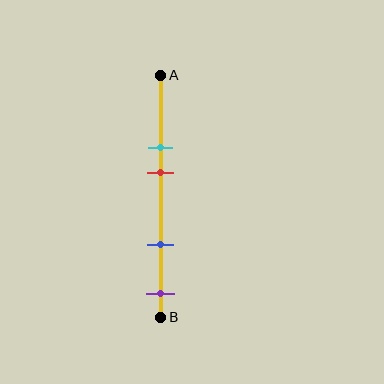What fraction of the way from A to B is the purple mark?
The purple mark is approximately 90% (0.9) of the way from A to B.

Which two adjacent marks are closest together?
The cyan and red marks are the closest adjacent pair.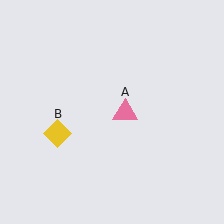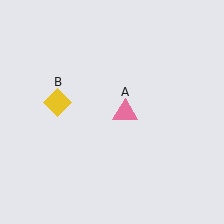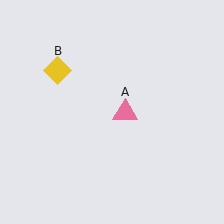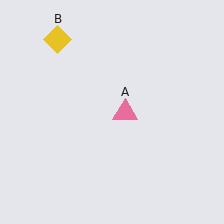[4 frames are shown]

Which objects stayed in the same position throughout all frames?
Pink triangle (object A) remained stationary.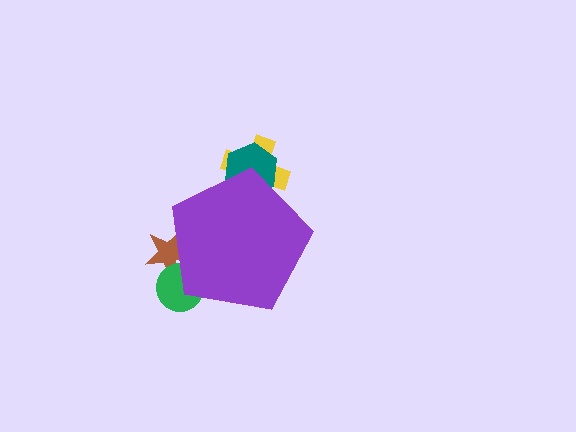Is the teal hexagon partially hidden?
Yes, the teal hexagon is partially hidden behind the purple pentagon.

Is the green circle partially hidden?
Yes, the green circle is partially hidden behind the purple pentagon.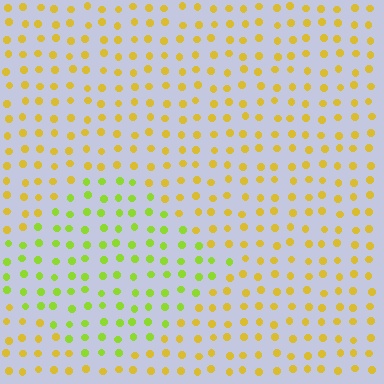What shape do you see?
I see a diamond.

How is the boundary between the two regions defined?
The boundary is defined purely by a slight shift in hue (about 38 degrees). Spacing, size, and orientation are identical on both sides.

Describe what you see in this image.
The image is filled with small yellow elements in a uniform arrangement. A diamond-shaped region is visible where the elements are tinted to a slightly different hue, forming a subtle color boundary.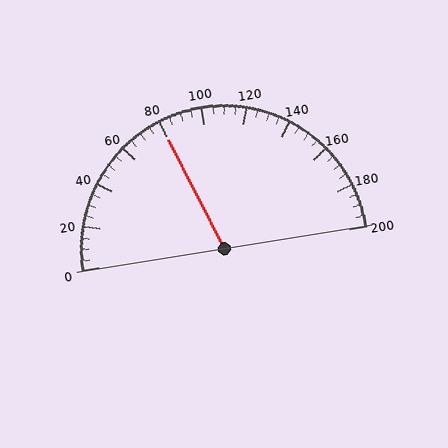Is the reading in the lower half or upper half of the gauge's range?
The reading is in the lower half of the range (0 to 200).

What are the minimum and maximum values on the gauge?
The gauge ranges from 0 to 200.